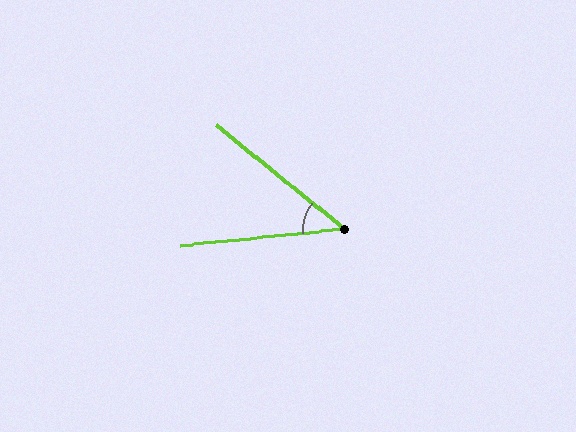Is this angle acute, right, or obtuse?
It is acute.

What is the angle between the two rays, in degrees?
Approximately 44 degrees.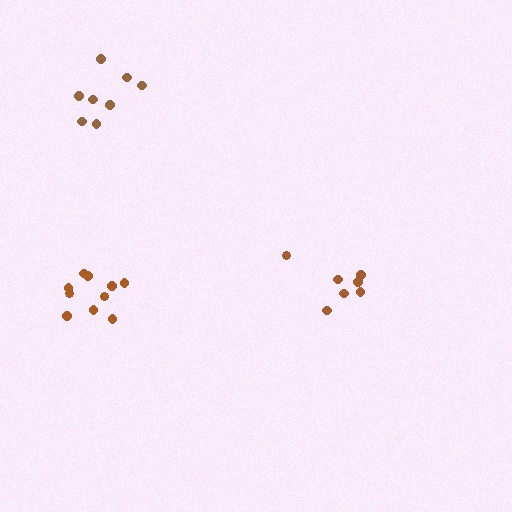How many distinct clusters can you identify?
There are 3 distinct clusters.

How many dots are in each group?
Group 1: 7 dots, Group 2: 10 dots, Group 3: 8 dots (25 total).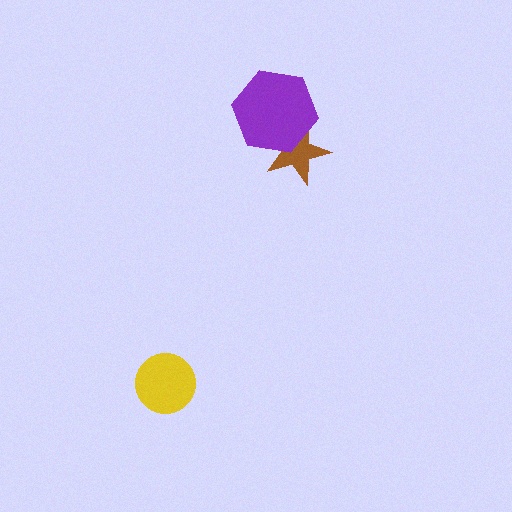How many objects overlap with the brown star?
1 object overlaps with the brown star.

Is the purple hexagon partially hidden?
No, no other shape covers it.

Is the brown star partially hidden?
Yes, it is partially covered by another shape.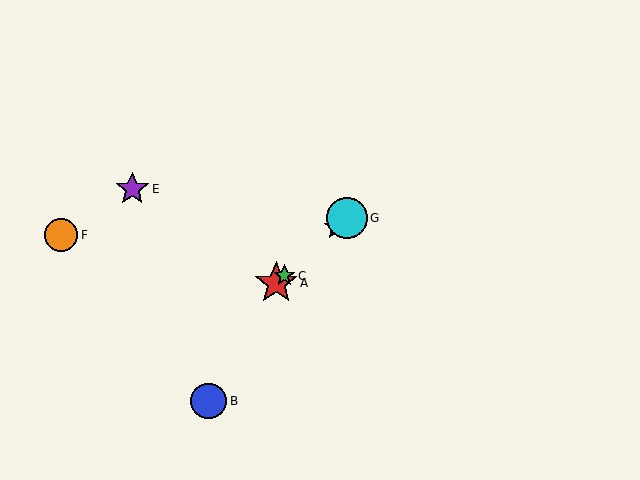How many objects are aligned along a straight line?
4 objects (A, C, D, G) are aligned along a straight line.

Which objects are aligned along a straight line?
Objects A, C, D, G are aligned along a straight line.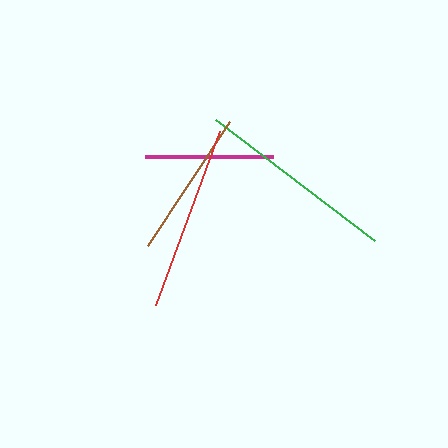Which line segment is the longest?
The green line is the longest at approximately 200 pixels.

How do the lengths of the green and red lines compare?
The green and red lines are approximately the same length.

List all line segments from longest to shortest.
From longest to shortest: green, red, brown, magenta.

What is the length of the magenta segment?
The magenta segment is approximately 128 pixels long.